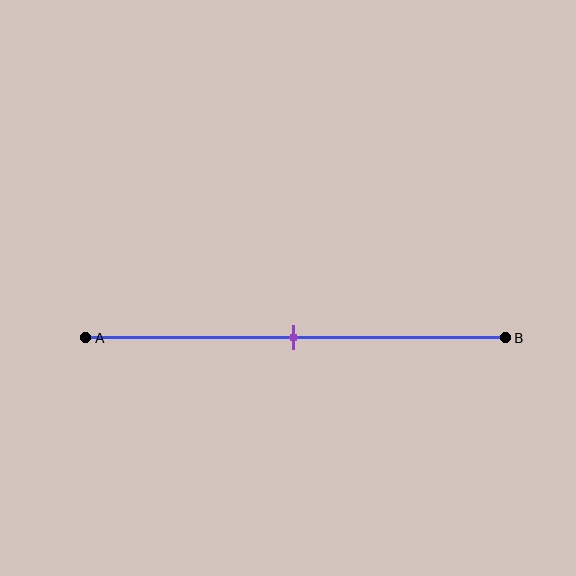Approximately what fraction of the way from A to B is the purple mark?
The purple mark is approximately 50% of the way from A to B.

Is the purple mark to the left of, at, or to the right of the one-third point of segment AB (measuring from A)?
The purple mark is to the right of the one-third point of segment AB.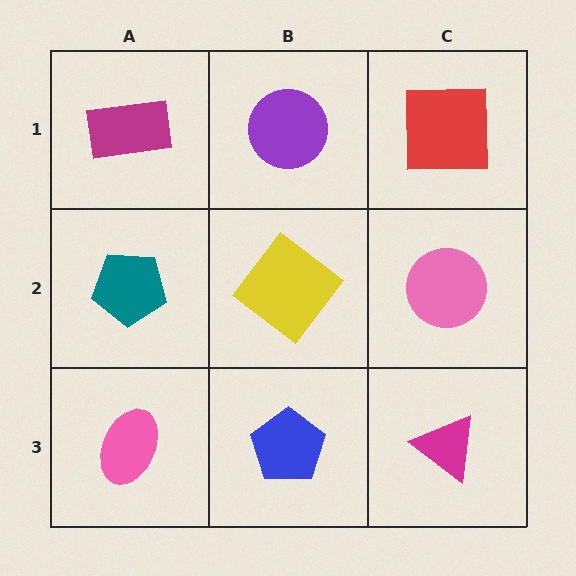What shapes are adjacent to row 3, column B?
A yellow diamond (row 2, column B), a pink ellipse (row 3, column A), a magenta triangle (row 3, column C).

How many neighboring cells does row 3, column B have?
3.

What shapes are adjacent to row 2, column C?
A red square (row 1, column C), a magenta triangle (row 3, column C), a yellow diamond (row 2, column B).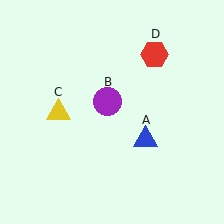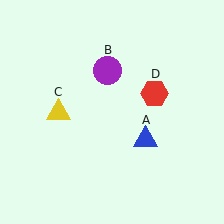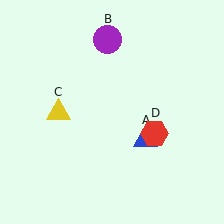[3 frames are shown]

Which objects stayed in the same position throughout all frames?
Blue triangle (object A) and yellow triangle (object C) remained stationary.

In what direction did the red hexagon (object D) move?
The red hexagon (object D) moved down.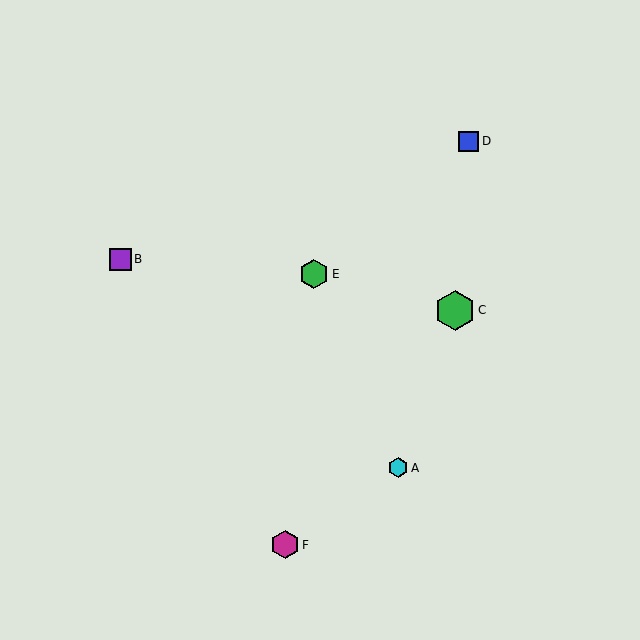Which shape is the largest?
The green hexagon (labeled C) is the largest.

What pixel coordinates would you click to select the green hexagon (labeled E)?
Click at (314, 274) to select the green hexagon E.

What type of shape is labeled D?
Shape D is a blue square.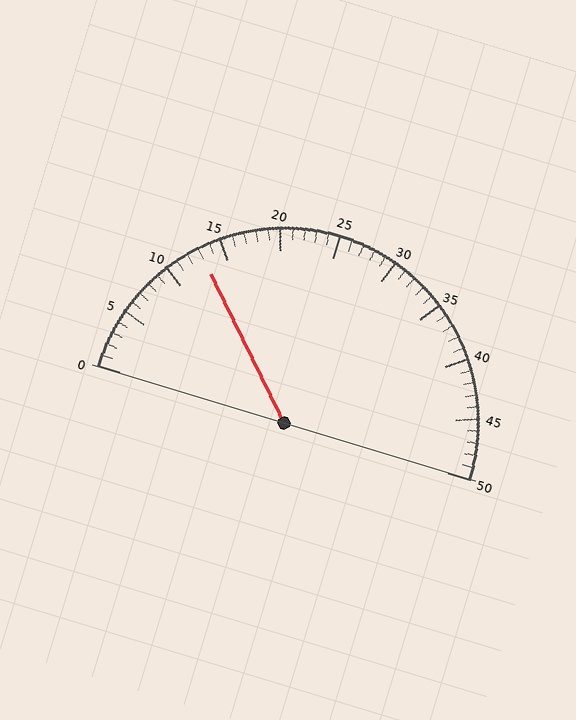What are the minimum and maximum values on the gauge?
The gauge ranges from 0 to 50.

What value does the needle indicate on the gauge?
The needle indicates approximately 13.